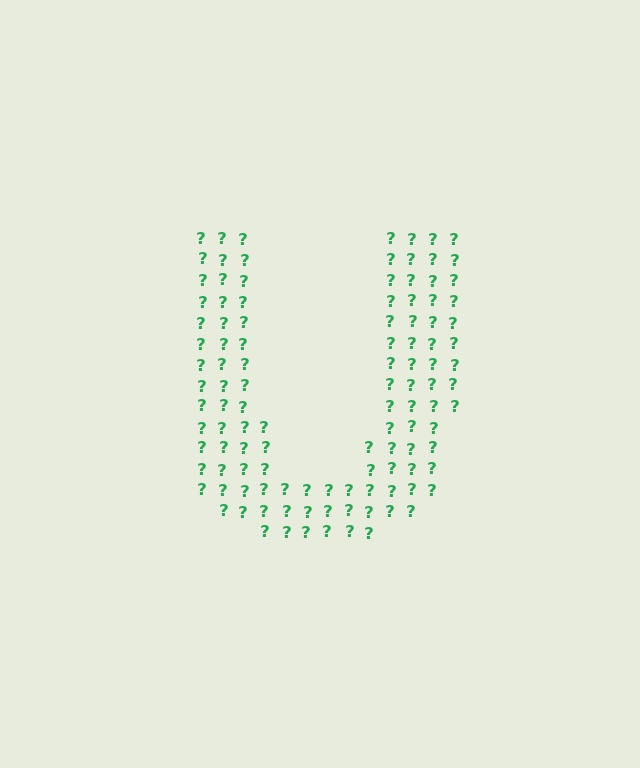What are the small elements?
The small elements are question marks.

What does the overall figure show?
The overall figure shows the letter U.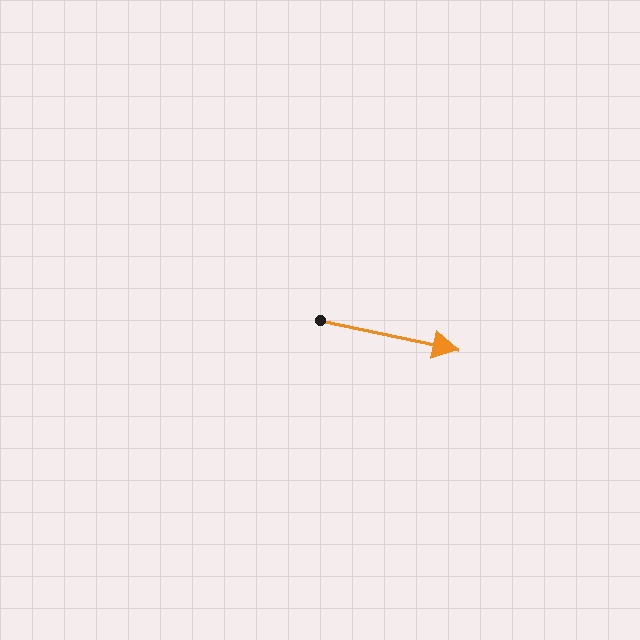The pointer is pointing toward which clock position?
Roughly 3 o'clock.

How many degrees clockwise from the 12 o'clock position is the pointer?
Approximately 102 degrees.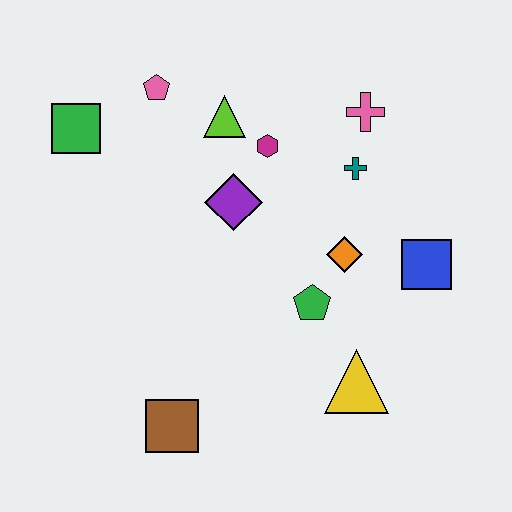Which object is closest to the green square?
The pink pentagon is closest to the green square.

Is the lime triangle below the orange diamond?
No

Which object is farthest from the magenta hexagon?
The brown square is farthest from the magenta hexagon.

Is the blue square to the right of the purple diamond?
Yes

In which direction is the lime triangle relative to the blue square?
The lime triangle is to the left of the blue square.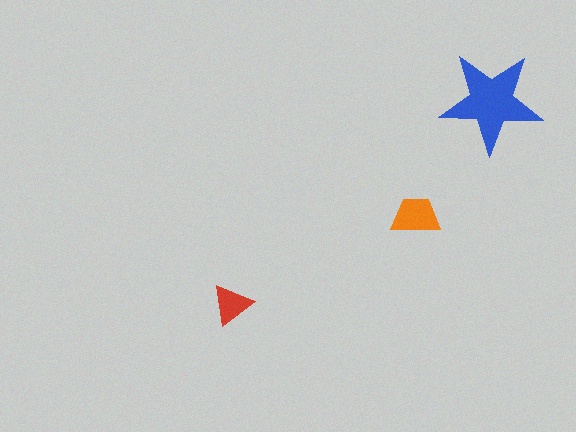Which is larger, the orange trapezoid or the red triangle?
The orange trapezoid.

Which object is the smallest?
The red triangle.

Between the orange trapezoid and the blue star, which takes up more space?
The blue star.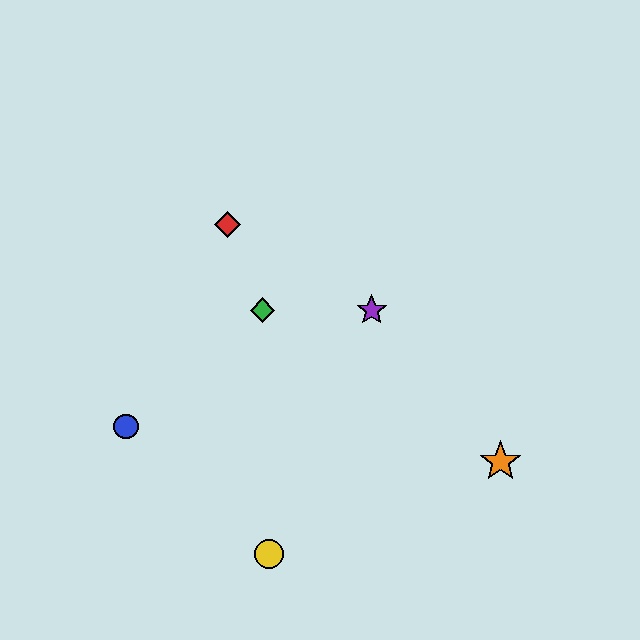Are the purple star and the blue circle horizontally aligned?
No, the purple star is at y≈310 and the blue circle is at y≈426.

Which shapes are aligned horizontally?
The green diamond, the purple star are aligned horizontally.